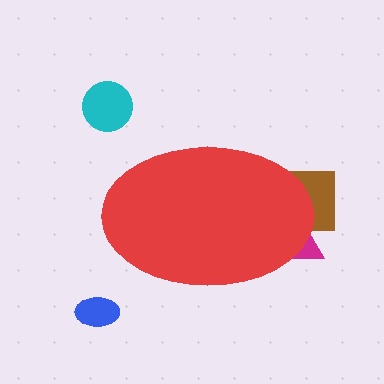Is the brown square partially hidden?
Yes, the brown square is partially hidden behind the red ellipse.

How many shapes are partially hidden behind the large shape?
2 shapes are partially hidden.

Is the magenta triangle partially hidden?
Yes, the magenta triangle is partially hidden behind the red ellipse.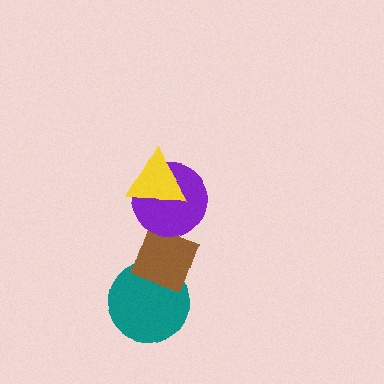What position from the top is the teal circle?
The teal circle is 4th from the top.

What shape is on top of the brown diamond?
The purple circle is on top of the brown diamond.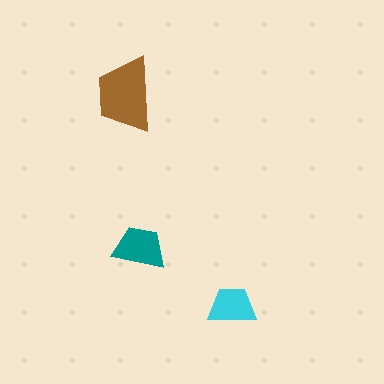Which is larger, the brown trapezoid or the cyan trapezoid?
The brown one.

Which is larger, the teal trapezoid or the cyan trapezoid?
The teal one.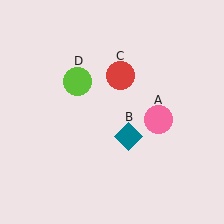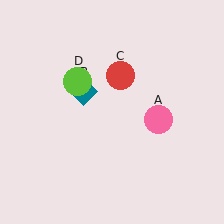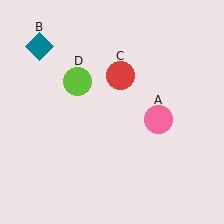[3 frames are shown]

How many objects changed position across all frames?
1 object changed position: teal diamond (object B).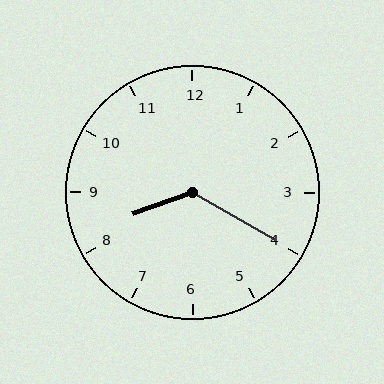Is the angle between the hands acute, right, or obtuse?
It is obtuse.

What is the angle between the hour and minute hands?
Approximately 130 degrees.